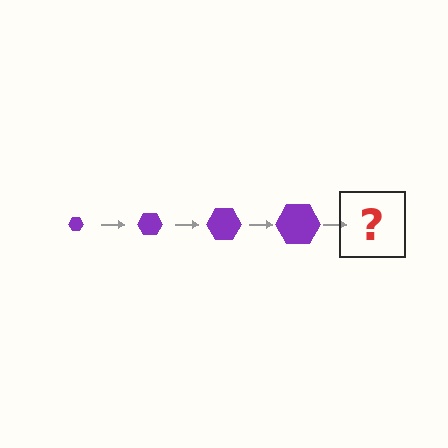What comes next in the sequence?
The next element should be a purple hexagon, larger than the previous one.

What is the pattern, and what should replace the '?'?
The pattern is that the hexagon gets progressively larger each step. The '?' should be a purple hexagon, larger than the previous one.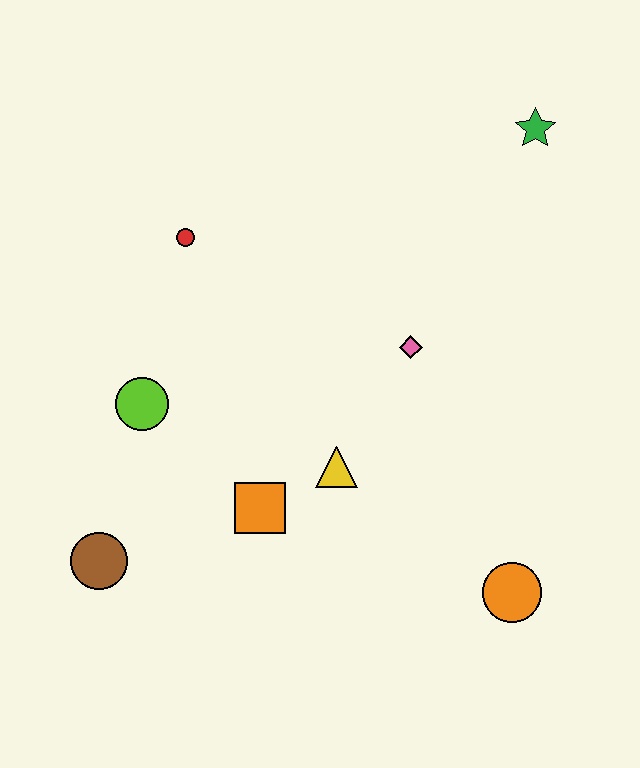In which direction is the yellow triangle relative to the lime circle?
The yellow triangle is to the right of the lime circle.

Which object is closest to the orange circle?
The yellow triangle is closest to the orange circle.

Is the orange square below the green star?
Yes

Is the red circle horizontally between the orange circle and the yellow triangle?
No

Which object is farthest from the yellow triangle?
The green star is farthest from the yellow triangle.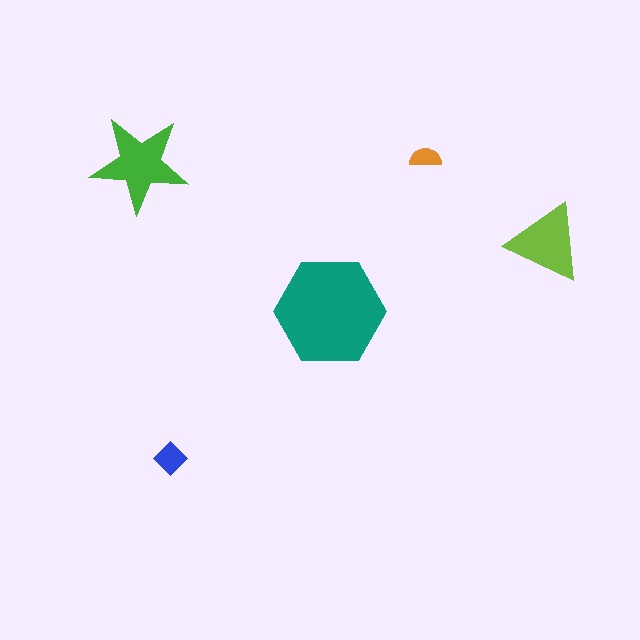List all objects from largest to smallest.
The teal hexagon, the green star, the lime triangle, the blue diamond, the orange semicircle.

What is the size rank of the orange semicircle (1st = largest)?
5th.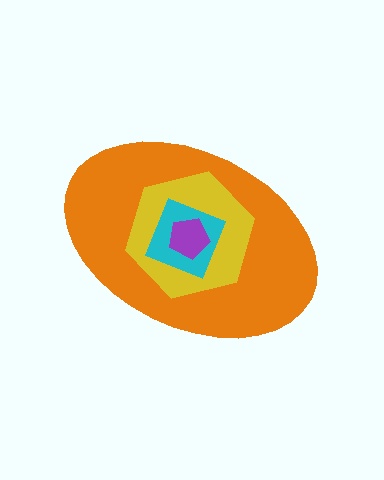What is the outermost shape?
The orange ellipse.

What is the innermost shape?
The purple pentagon.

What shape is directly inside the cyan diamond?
The purple pentagon.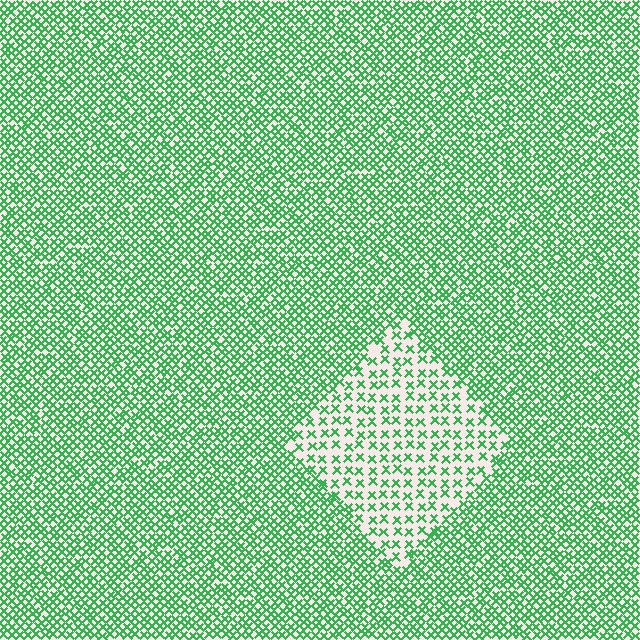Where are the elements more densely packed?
The elements are more densely packed outside the diamond boundary.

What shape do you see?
I see a diamond.